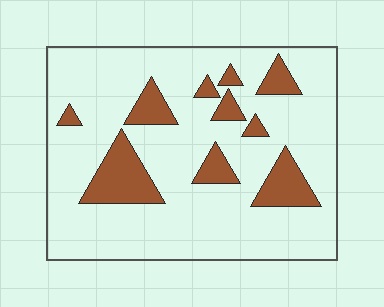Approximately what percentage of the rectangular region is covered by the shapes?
Approximately 20%.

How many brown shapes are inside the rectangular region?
10.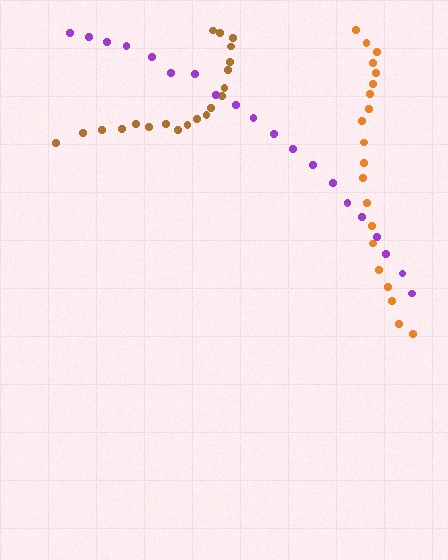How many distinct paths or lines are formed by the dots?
There are 3 distinct paths.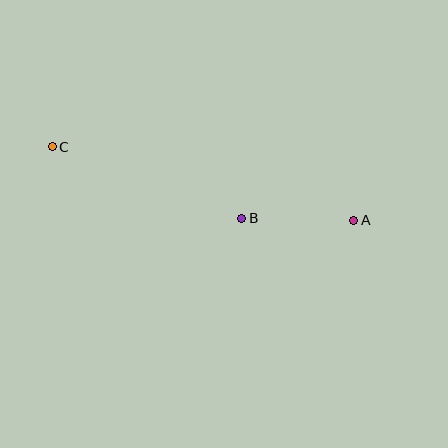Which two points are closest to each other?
Points A and B are closest to each other.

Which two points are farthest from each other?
Points A and C are farthest from each other.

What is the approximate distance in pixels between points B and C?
The distance between B and C is approximately 202 pixels.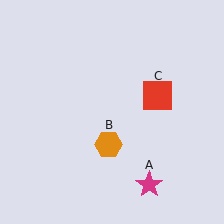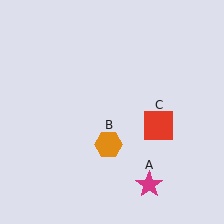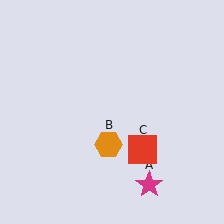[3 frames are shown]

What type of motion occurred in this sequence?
The red square (object C) rotated clockwise around the center of the scene.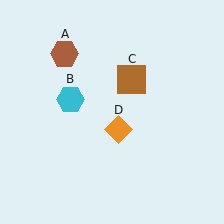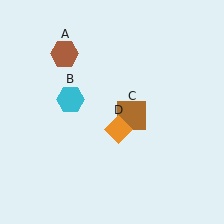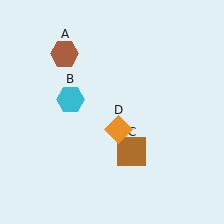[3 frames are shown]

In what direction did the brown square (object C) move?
The brown square (object C) moved down.